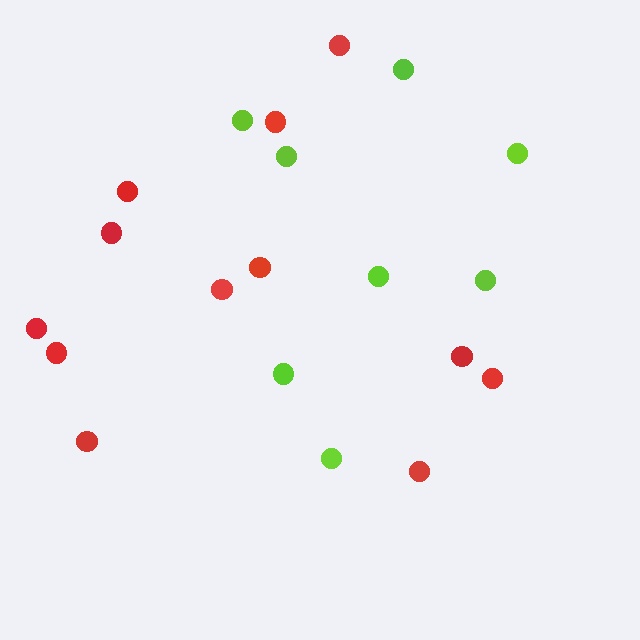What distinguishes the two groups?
There are 2 groups: one group of red circles (12) and one group of lime circles (8).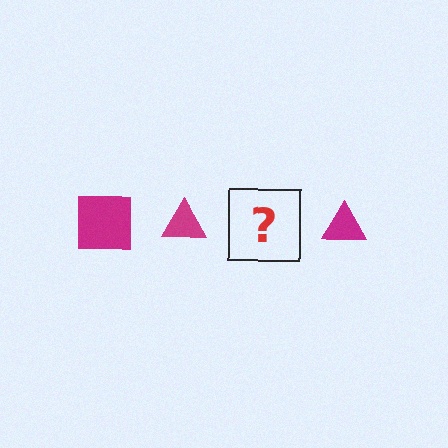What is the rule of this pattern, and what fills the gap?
The rule is that the pattern cycles through square, triangle shapes in magenta. The gap should be filled with a magenta square.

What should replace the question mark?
The question mark should be replaced with a magenta square.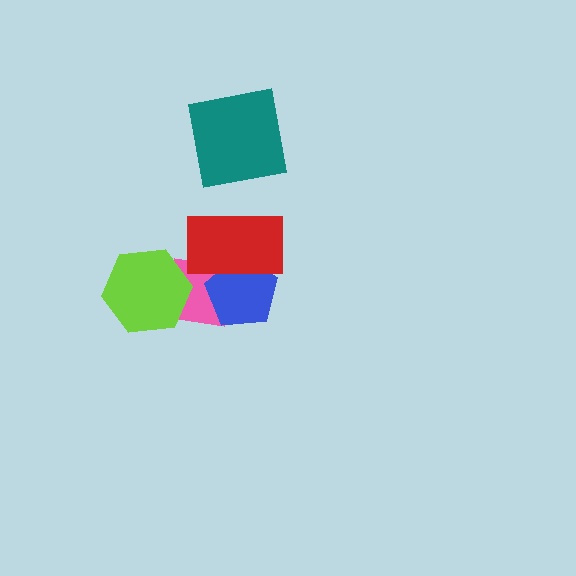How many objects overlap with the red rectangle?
2 objects overlap with the red rectangle.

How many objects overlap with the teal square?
0 objects overlap with the teal square.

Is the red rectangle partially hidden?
No, no other shape covers it.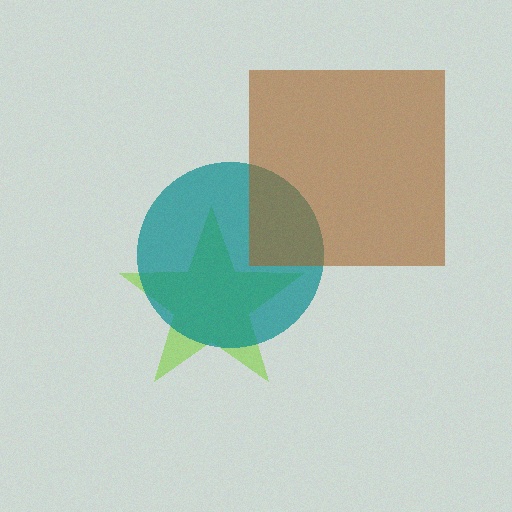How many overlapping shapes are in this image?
There are 3 overlapping shapes in the image.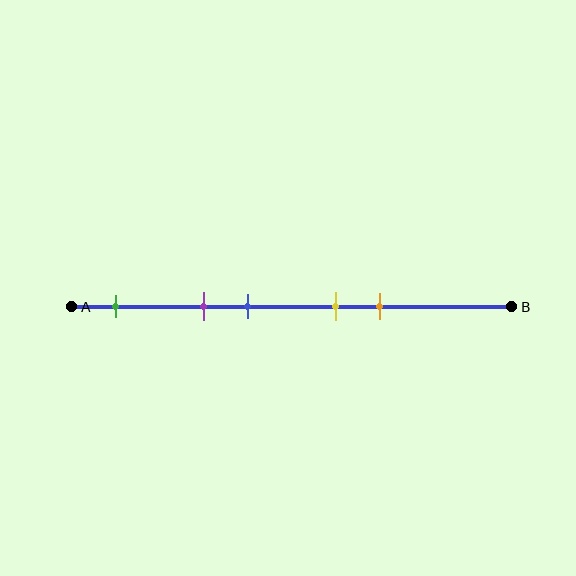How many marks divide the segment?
There are 5 marks dividing the segment.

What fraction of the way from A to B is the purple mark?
The purple mark is approximately 30% (0.3) of the way from A to B.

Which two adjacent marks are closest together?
The yellow and orange marks are the closest adjacent pair.